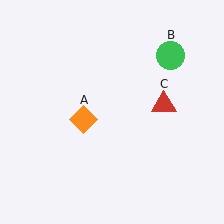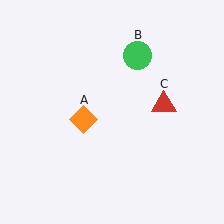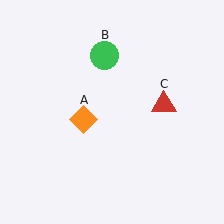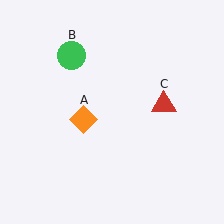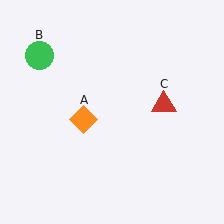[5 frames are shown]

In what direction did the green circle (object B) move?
The green circle (object B) moved left.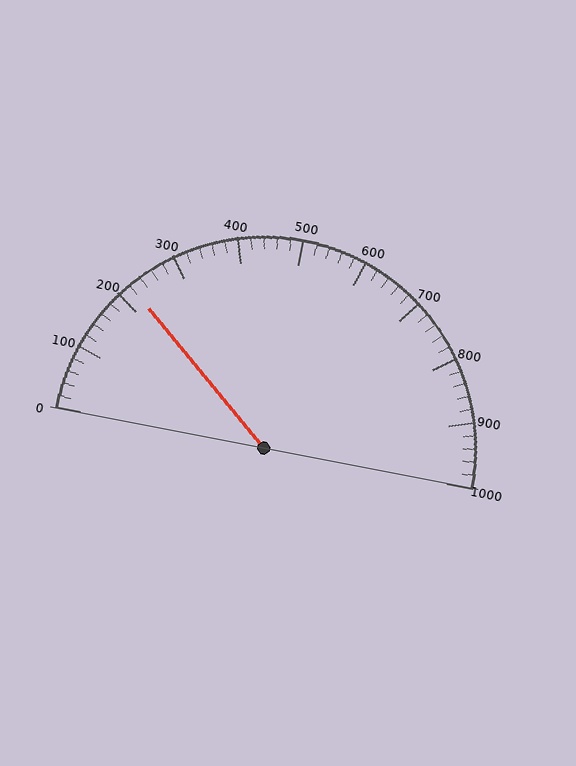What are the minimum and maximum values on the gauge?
The gauge ranges from 0 to 1000.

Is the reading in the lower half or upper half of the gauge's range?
The reading is in the lower half of the range (0 to 1000).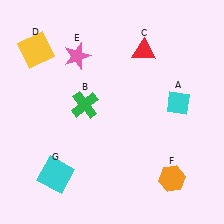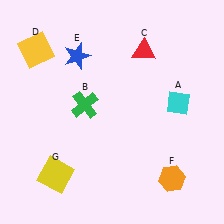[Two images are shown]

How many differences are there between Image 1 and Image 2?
There are 2 differences between the two images.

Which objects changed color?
E changed from pink to blue. G changed from cyan to yellow.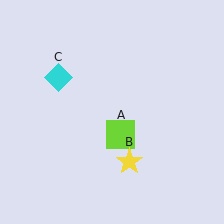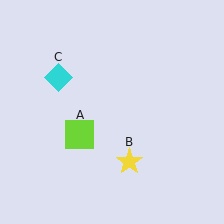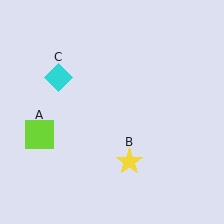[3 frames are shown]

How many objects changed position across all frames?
1 object changed position: lime square (object A).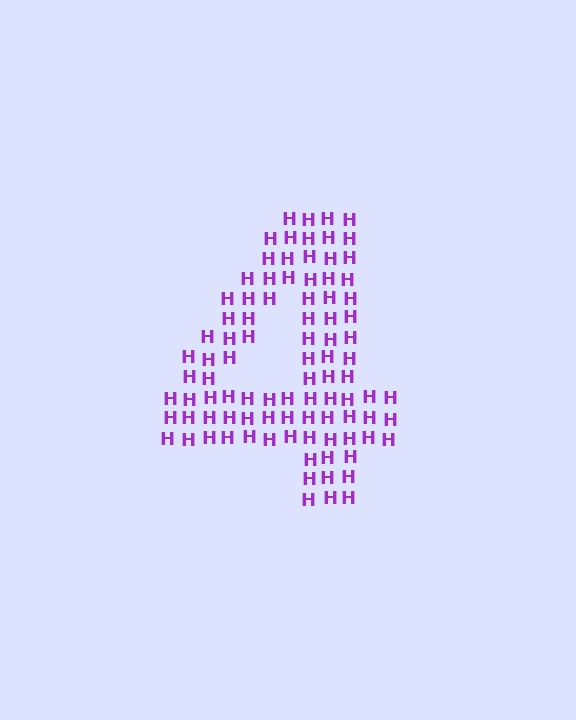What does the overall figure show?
The overall figure shows the digit 4.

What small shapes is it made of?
It is made of small letter H's.